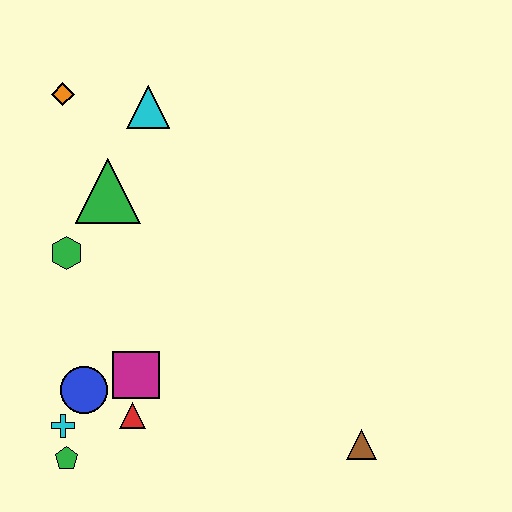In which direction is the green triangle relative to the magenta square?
The green triangle is above the magenta square.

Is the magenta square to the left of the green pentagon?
No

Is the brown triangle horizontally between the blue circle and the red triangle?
No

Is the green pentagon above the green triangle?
No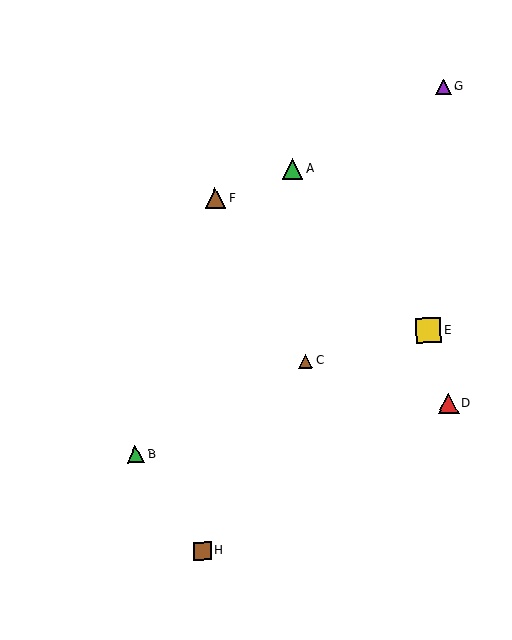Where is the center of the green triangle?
The center of the green triangle is at (293, 169).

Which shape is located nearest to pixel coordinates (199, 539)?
The brown square (labeled H) at (203, 551) is nearest to that location.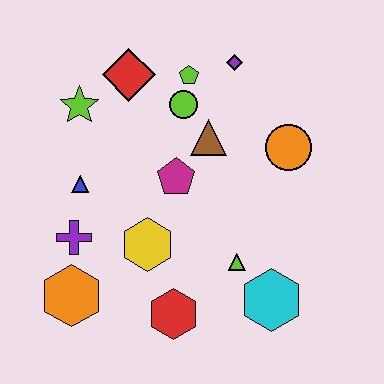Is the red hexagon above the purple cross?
No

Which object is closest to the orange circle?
The brown triangle is closest to the orange circle.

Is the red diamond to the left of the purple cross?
No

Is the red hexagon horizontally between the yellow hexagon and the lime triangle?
Yes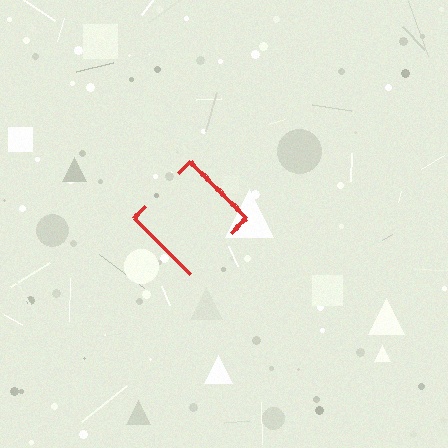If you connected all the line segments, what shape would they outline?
They would outline a diamond.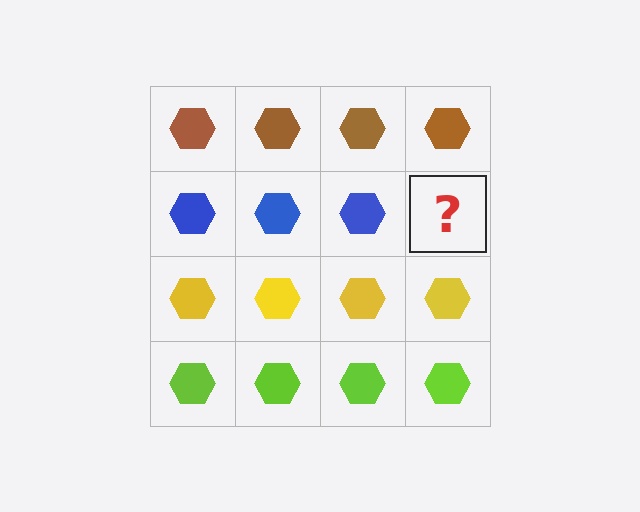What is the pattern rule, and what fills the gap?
The rule is that each row has a consistent color. The gap should be filled with a blue hexagon.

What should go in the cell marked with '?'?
The missing cell should contain a blue hexagon.